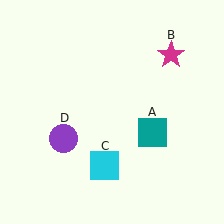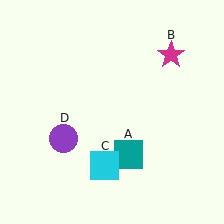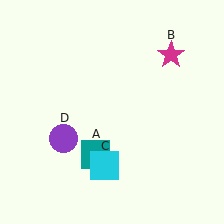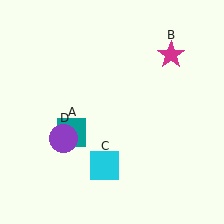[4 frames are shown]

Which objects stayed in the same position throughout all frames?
Magenta star (object B) and cyan square (object C) and purple circle (object D) remained stationary.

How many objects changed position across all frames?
1 object changed position: teal square (object A).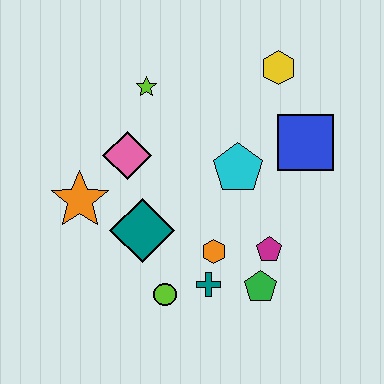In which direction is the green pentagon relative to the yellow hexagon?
The green pentagon is below the yellow hexagon.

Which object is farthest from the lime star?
The green pentagon is farthest from the lime star.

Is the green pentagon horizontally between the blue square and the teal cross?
Yes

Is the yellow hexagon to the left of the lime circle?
No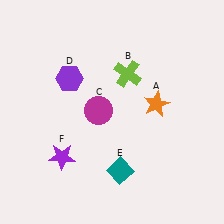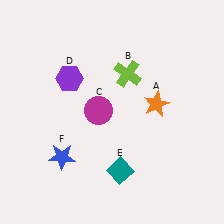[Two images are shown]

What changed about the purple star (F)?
In Image 1, F is purple. In Image 2, it changed to blue.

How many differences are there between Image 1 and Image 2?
There is 1 difference between the two images.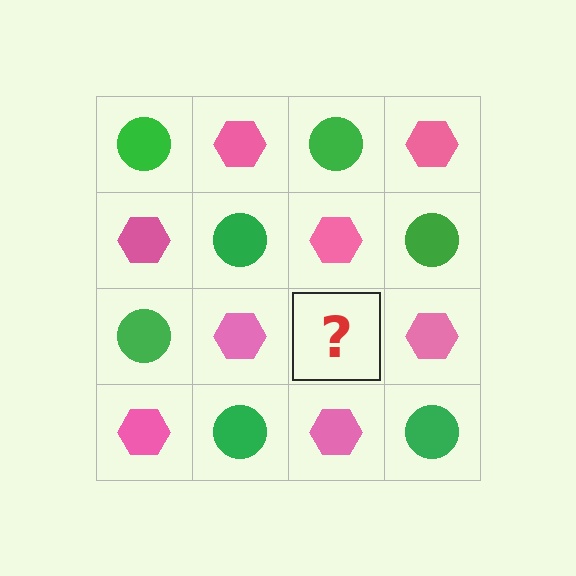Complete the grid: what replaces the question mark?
The question mark should be replaced with a green circle.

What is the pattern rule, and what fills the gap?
The rule is that it alternates green circle and pink hexagon in a checkerboard pattern. The gap should be filled with a green circle.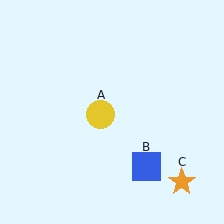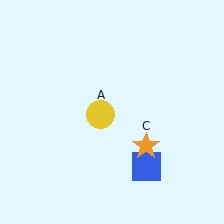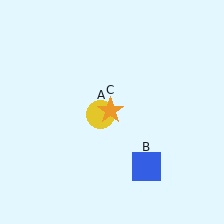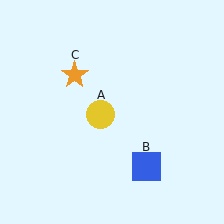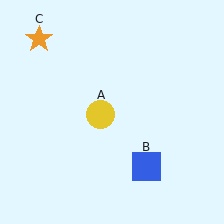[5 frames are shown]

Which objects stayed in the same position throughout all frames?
Yellow circle (object A) and blue square (object B) remained stationary.